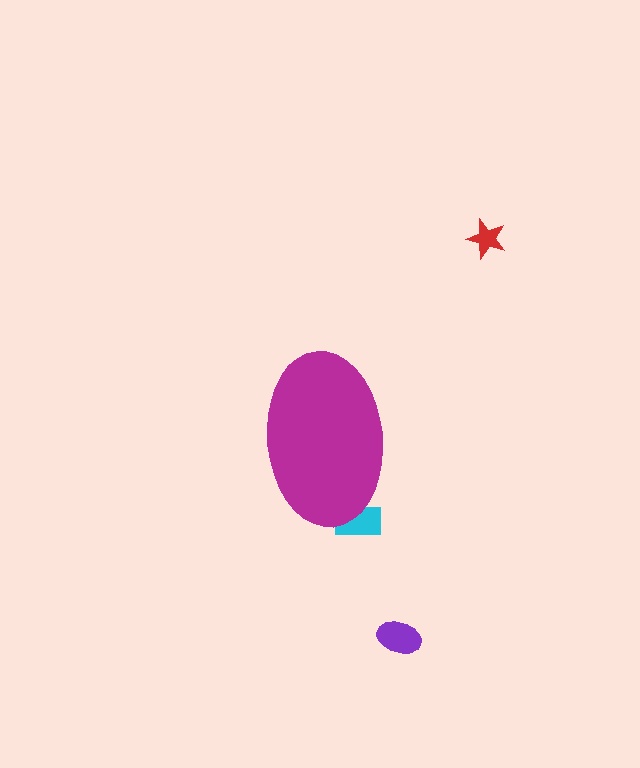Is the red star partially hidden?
No, the red star is fully visible.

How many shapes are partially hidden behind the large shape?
1 shape is partially hidden.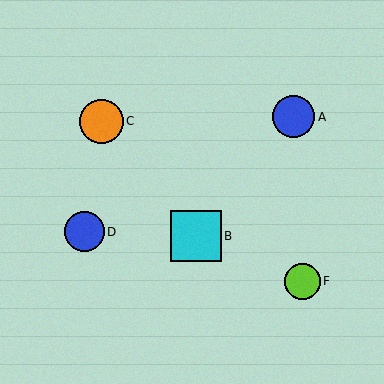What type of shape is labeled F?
Shape F is a lime circle.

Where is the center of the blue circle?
The center of the blue circle is at (84, 232).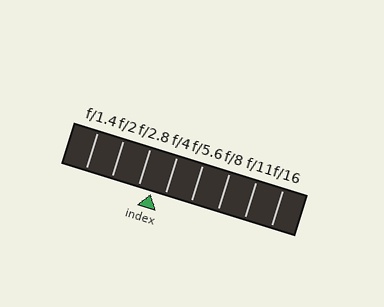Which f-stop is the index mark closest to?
The index mark is closest to f/2.8.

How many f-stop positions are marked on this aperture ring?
There are 8 f-stop positions marked.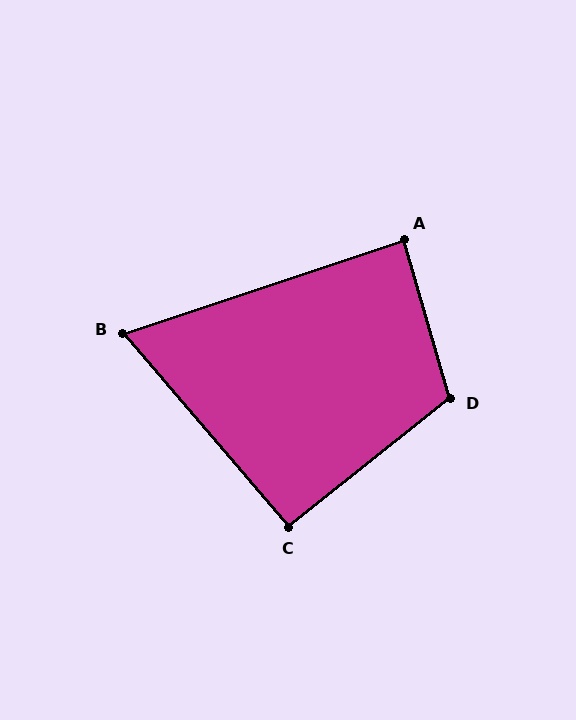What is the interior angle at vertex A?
Approximately 88 degrees (approximately right).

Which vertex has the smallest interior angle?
B, at approximately 68 degrees.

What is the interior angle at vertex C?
Approximately 92 degrees (approximately right).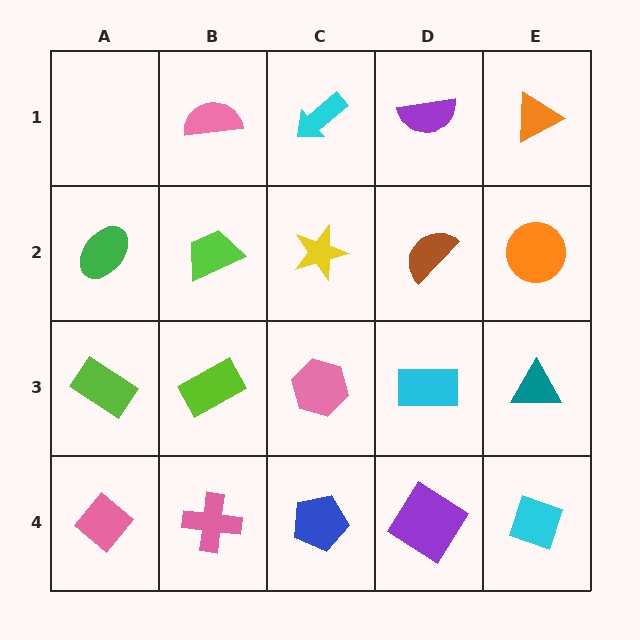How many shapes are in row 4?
5 shapes.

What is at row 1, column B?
A pink semicircle.